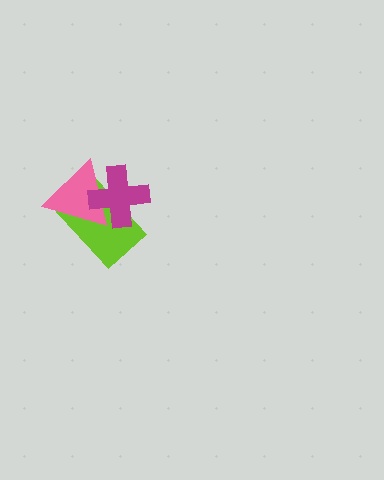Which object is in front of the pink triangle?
The magenta cross is in front of the pink triangle.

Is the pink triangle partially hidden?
Yes, it is partially covered by another shape.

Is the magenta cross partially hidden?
No, no other shape covers it.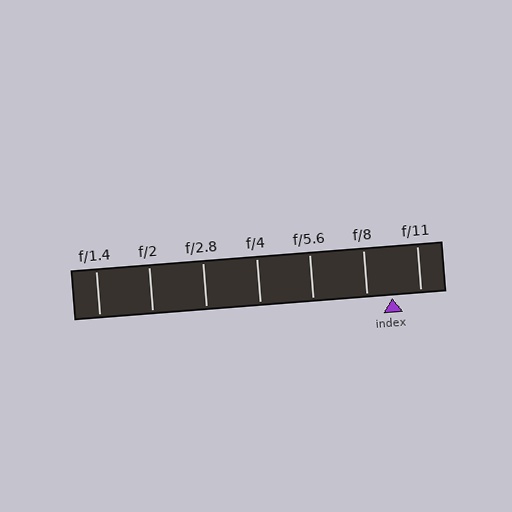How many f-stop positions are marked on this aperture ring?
There are 7 f-stop positions marked.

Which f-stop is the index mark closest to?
The index mark is closest to f/8.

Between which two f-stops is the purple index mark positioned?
The index mark is between f/8 and f/11.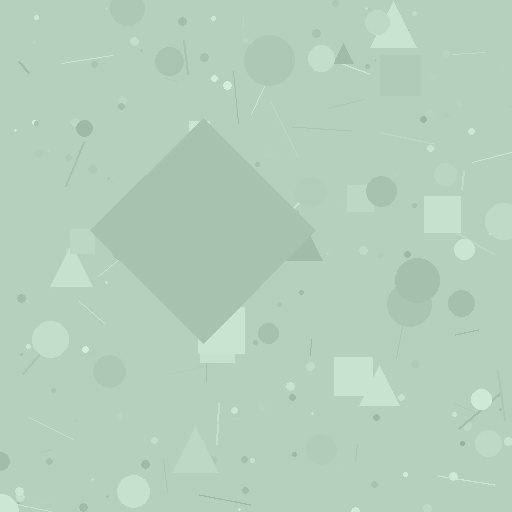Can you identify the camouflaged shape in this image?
The camouflaged shape is a diamond.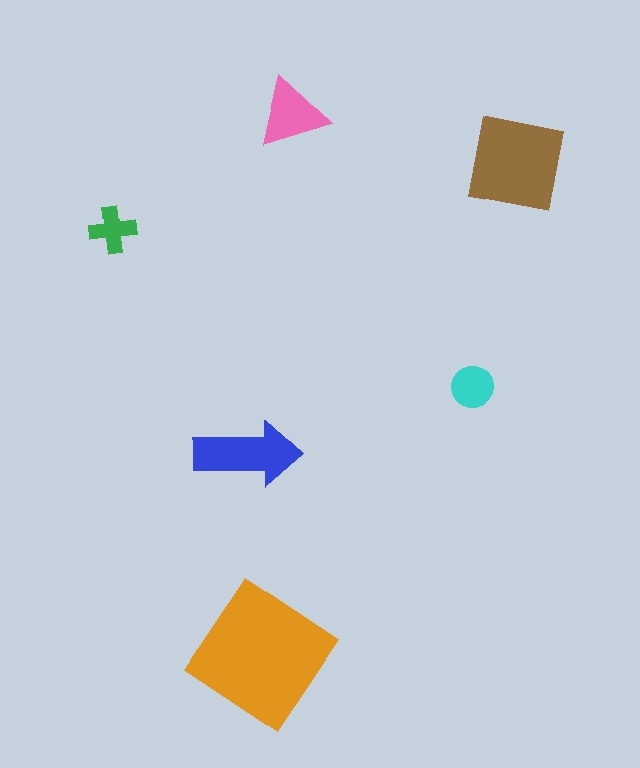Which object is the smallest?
The green cross.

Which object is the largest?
The orange diamond.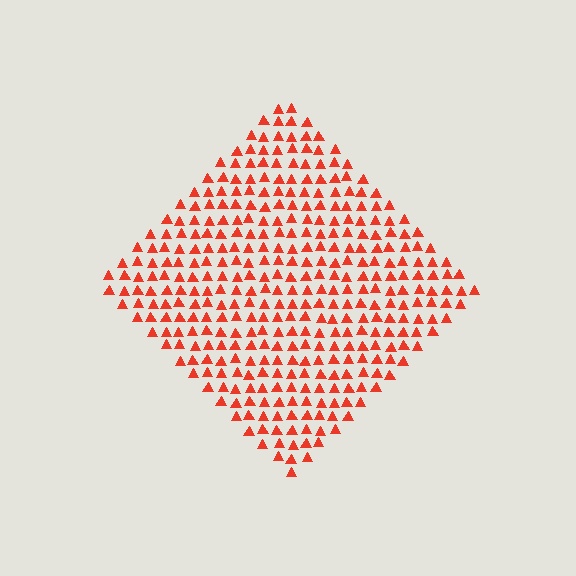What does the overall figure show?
The overall figure shows a diamond.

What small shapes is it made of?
It is made of small triangles.